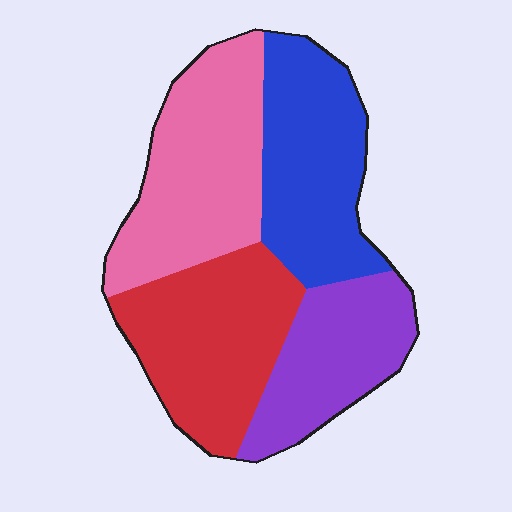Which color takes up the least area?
Purple, at roughly 20%.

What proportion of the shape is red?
Red takes up about one quarter (1/4) of the shape.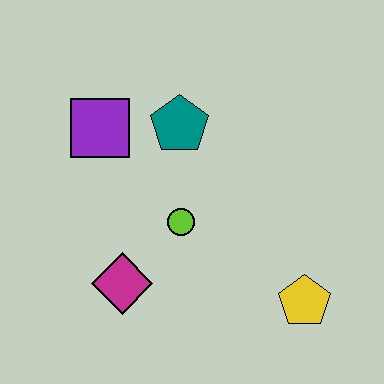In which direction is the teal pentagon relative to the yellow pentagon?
The teal pentagon is above the yellow pentagon.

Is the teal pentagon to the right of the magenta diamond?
Yes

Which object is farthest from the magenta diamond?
The yellow pentagon is farthest from the magenta diamond.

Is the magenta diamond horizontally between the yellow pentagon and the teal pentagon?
No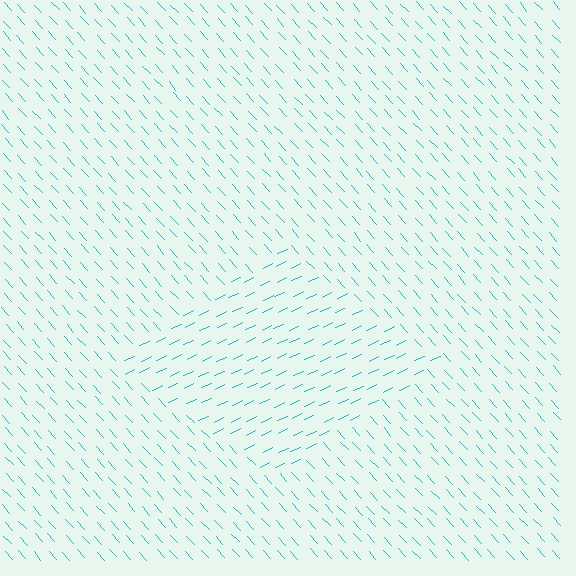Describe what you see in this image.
The image is filled with small cyan line segments. A diamond region in the image has lines oriented differently from the surrounding lines, creating a visible texture boundary.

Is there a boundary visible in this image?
Yes, there is a texture boundary formed by a change in line orientation.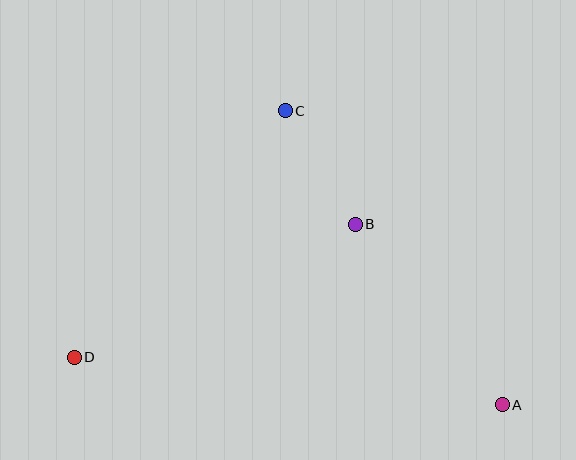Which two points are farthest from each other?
Points A and D are farthest from each other.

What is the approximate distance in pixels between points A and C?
The distance between A and C is approximately 365 pixels.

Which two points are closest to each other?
Points B and C are closest to each other.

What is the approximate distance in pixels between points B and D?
The distance between B and D is approximately 311 pixels.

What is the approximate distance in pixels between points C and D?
The distance between C and D is approximately 325 pixels.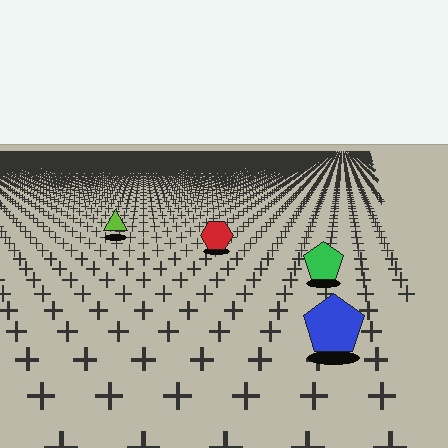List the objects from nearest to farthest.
From nearest to farthest: the blue pentagon, the green pentagon, the red hexagon, the lime triangle.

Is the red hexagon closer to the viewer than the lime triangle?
Yes. The red hexagon is closer — you can tell from the texture gradient: the ground texture is coarser near it.